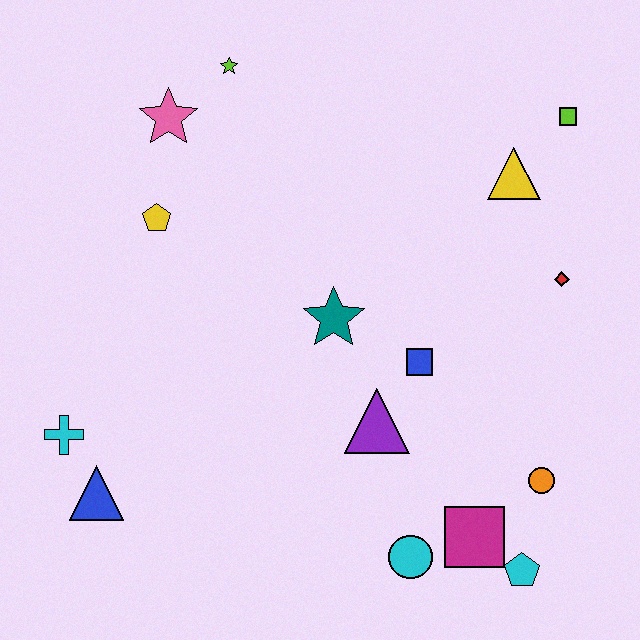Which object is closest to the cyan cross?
The blue triangle is closest to the cyan cross.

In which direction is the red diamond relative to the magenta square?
The red diamond is above the magenta square.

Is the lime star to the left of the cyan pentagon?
Yes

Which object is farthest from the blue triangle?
The lime square is farthest from the blue triangle.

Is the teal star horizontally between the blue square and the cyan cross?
Yes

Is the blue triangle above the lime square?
No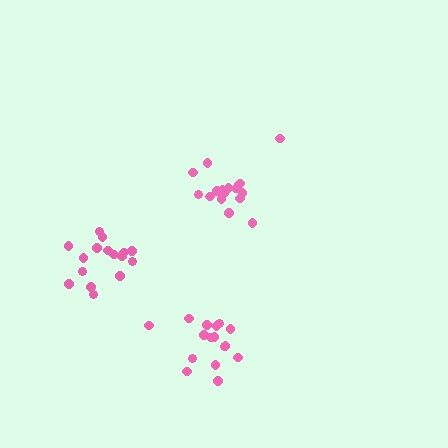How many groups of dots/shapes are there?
There are 3 groups.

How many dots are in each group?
Group 1: 17 dots, Group 2: 16 dots, Group 3: 16 dots (49 total).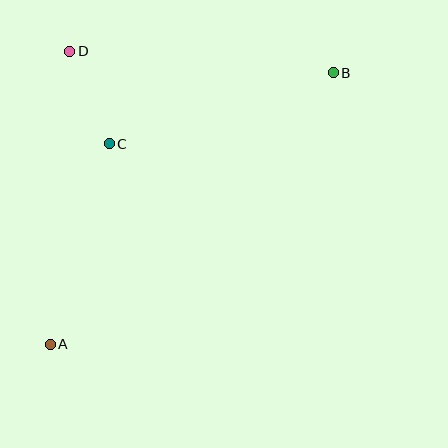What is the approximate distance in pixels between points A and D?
The distance between A and D is approximately 294 pixels.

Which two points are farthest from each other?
Points A and B are farthest from each other.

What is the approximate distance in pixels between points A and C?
The distance between A and C is approximately 209 pixels.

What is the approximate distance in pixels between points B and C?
The distance between B and C is approximately 235 pixels.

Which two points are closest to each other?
Points C and D are closest to each other.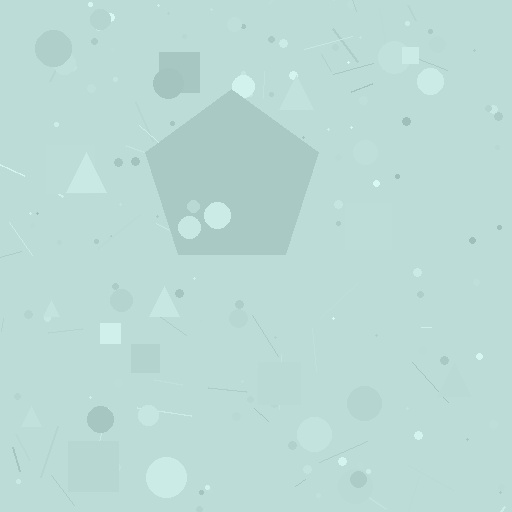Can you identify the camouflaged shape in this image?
The camouflaged shape is a pentagon.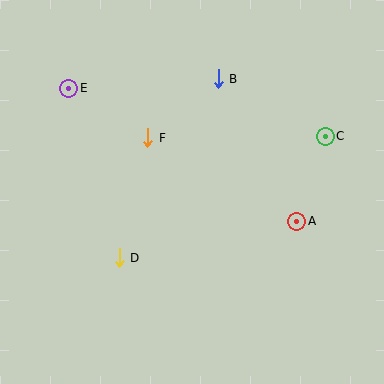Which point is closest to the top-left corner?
Point E is closest to the top-left corner.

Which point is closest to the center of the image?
Point F at (148, 138) is closest to the center.